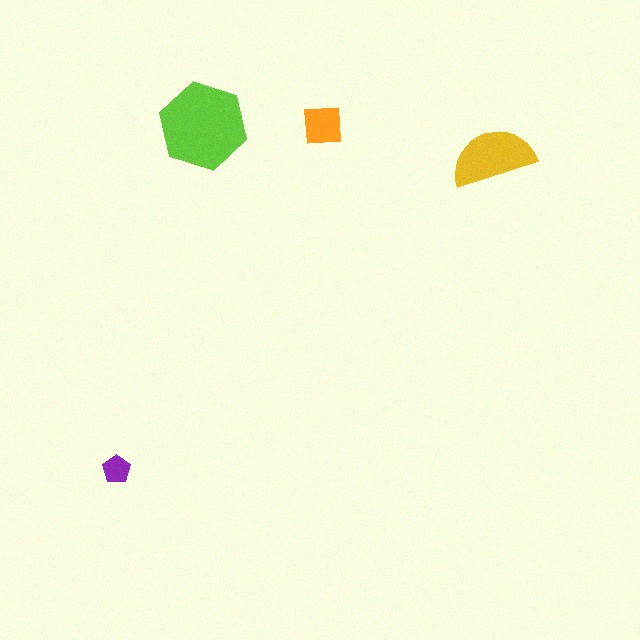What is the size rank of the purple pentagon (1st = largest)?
4th.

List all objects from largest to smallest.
The lime hexagon, the yellow semicircle, the orange square, the purple pentagon.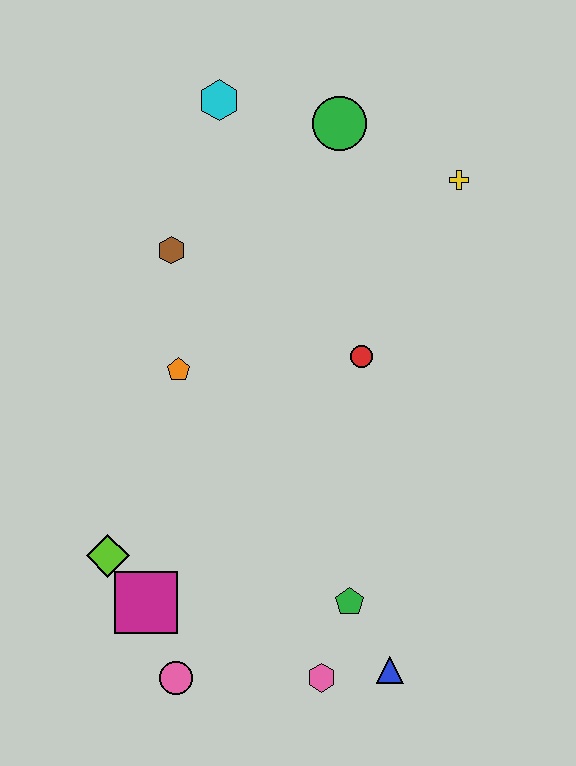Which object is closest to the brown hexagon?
The orange pentagon is closest to the brown hexagon.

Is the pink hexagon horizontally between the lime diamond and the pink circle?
No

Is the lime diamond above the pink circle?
Yes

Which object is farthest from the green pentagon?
The cyan hexagon is farthest from the green pentagon.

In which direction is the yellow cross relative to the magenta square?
The yellow cross is above the magenta square.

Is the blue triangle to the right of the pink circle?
Yes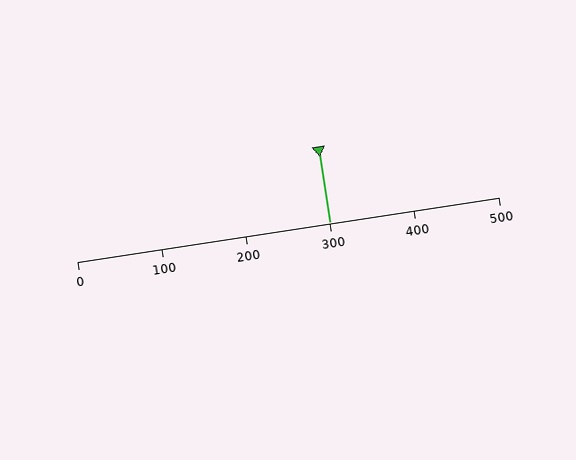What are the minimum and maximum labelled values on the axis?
The axis runs from 0 to 500.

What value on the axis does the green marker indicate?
The marker indicates approximately 300.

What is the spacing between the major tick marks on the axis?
The major ticks are spaced 100 apart.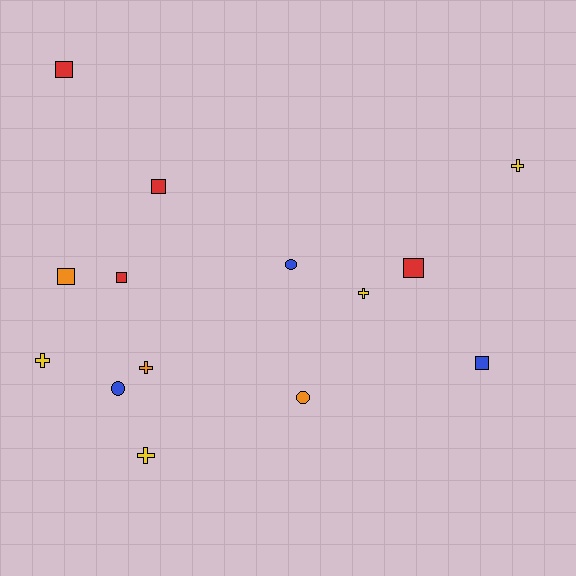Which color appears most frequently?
Red, with 4 objects.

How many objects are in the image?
There are 14 objects.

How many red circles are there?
There are no red circles.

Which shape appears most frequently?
Square, with 6 objects.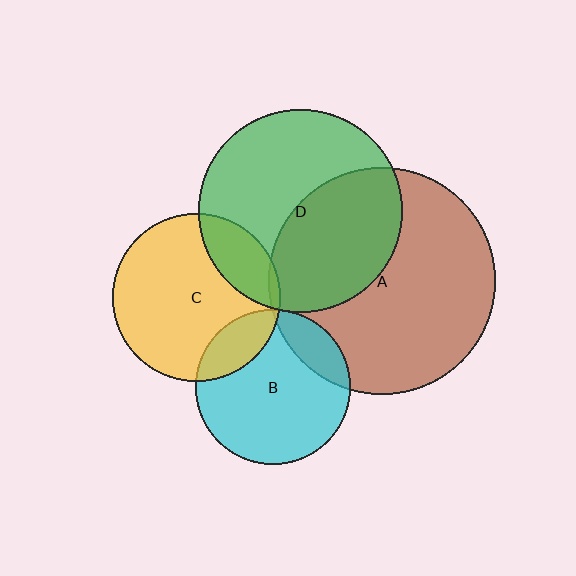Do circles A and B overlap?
Yes.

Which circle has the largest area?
Circle A (brown).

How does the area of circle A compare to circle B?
Approximately 2.2 times.